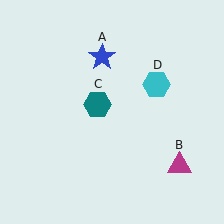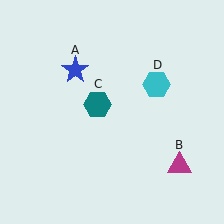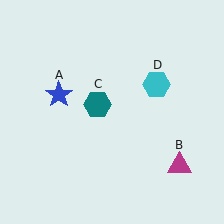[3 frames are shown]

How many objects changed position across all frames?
1 object changed position: blue star (object A).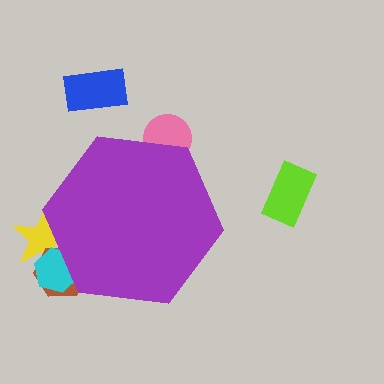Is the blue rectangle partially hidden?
No, the blue rectangle is fully visible.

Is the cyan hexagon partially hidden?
Yes, the cyan hexagon is partially hidden behind the purple hexagon.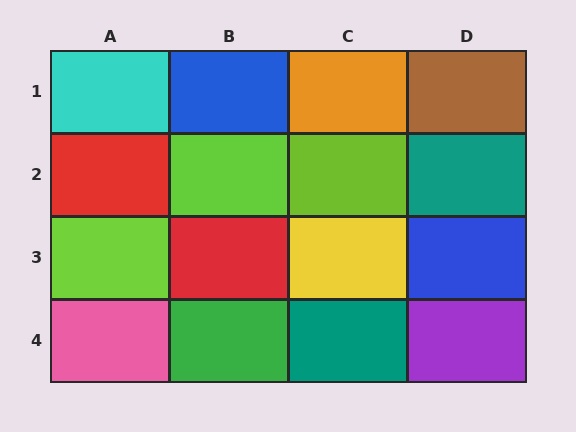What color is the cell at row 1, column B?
Blue.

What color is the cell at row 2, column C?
Lime.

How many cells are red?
2 cells are red.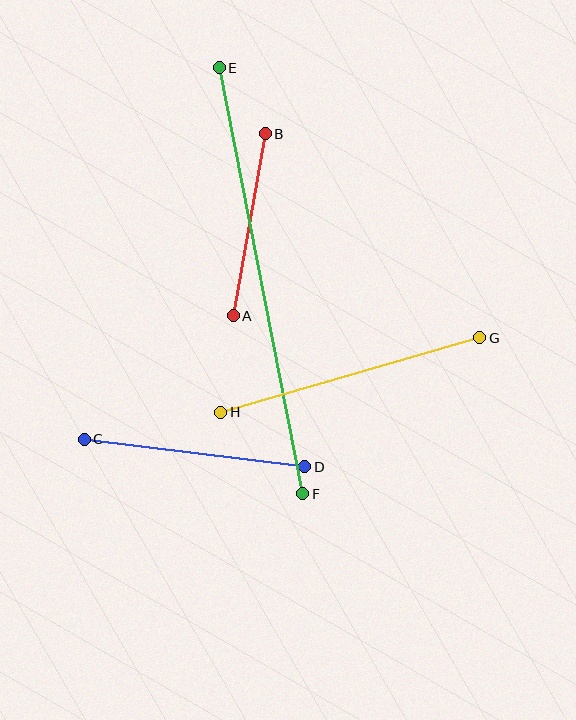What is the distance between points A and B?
The distance is approximately 185 pixels.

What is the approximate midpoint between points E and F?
The midpoint is at approximately (261, 281) pixels.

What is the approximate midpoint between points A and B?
The midpoint is at approximately (249, 225) pixels.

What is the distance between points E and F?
The distance is approximately 434 pixels.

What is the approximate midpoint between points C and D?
The midpoint is at approximately (195, 453) pixels.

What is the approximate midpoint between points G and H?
The midpoint is at approximately (350, 375) pixels.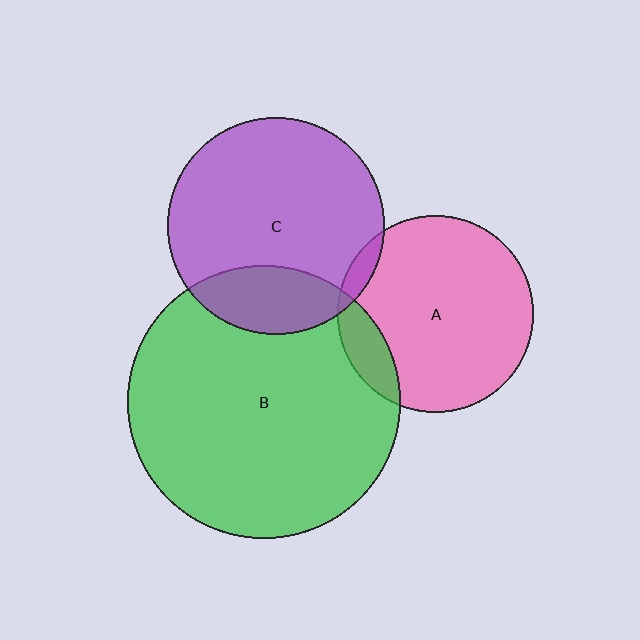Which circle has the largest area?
Circle B (green).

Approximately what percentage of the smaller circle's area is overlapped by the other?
Approximately 20%.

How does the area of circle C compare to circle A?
Approximately 1.2 times.